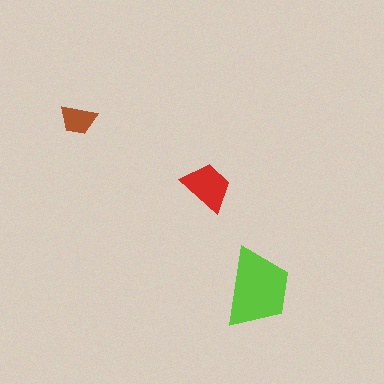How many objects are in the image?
There are 3 objects in the image.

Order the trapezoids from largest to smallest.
the lime one, the red one, the brown one.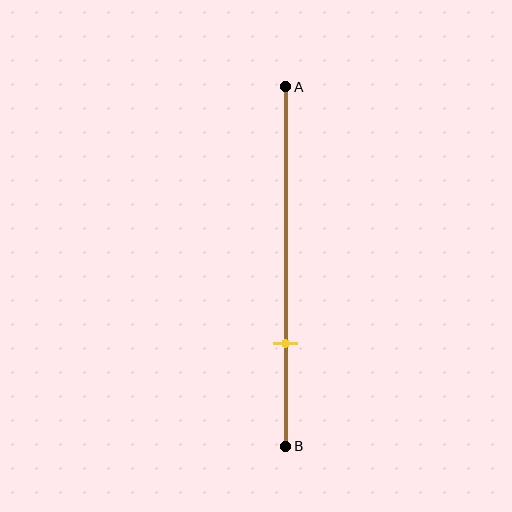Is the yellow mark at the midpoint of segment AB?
No, the mark is at about 70% from A, not at the 50% midpoint.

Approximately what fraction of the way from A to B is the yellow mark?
The yellow mark is approximately 70% of the way from A to B.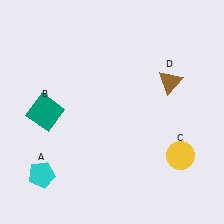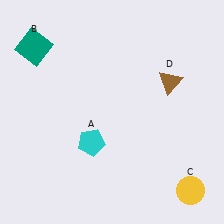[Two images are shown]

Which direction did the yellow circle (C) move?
The yellow circle (C) moved down.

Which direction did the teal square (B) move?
The teal square (B) moved up.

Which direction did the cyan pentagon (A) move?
The cyan pentagon (A) moved right.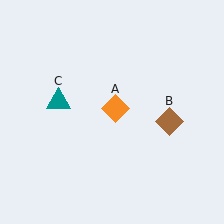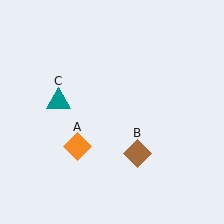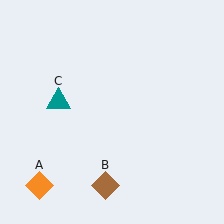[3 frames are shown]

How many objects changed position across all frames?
2 objects changed position: orange diamond (object A), brown diamond (object B).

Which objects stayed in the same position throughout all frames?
Teal triangle (object C) remained stationary.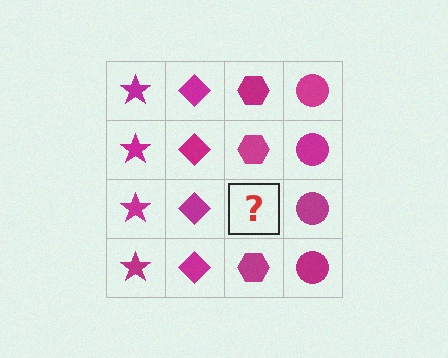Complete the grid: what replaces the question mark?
The question mark should be replaced with a magenta hexagon.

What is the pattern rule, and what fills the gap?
The rule is that each column has a consistent shape. The gap should be filled with a magenta hexagon.